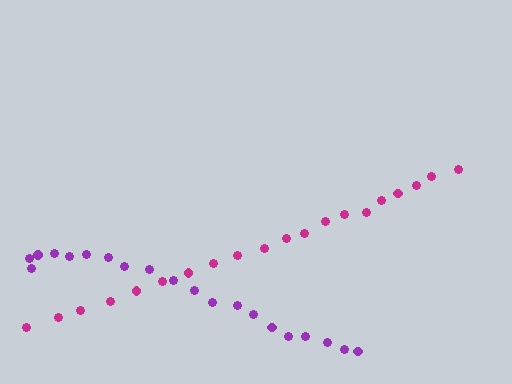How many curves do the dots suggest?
There are 2 distinct paths.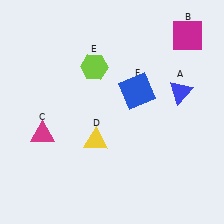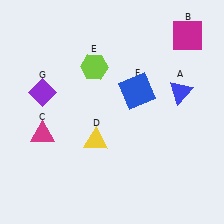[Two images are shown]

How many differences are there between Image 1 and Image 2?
There is 1 difference between the two images.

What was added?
A purple diamond (G) was added in Image 2.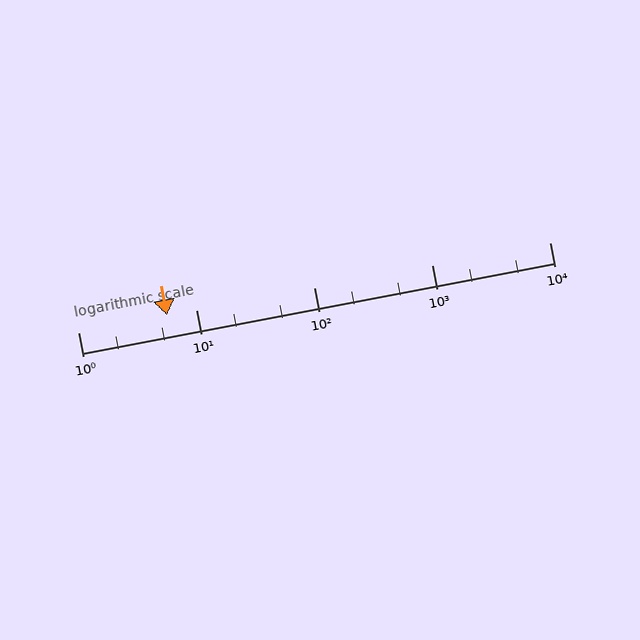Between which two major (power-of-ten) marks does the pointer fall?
The pointer is between 1 and 10.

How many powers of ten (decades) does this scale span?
The scale spans 4 decades, from 1 to 10000.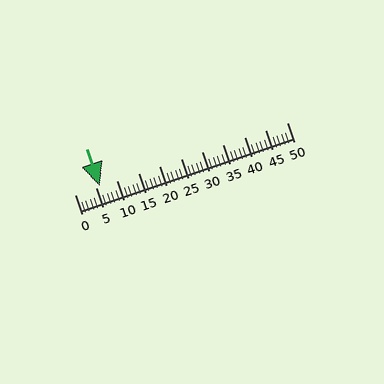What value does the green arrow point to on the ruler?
The green arrow points to approximately 6.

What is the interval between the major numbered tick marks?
The major tick marks are spaced 5 units apart.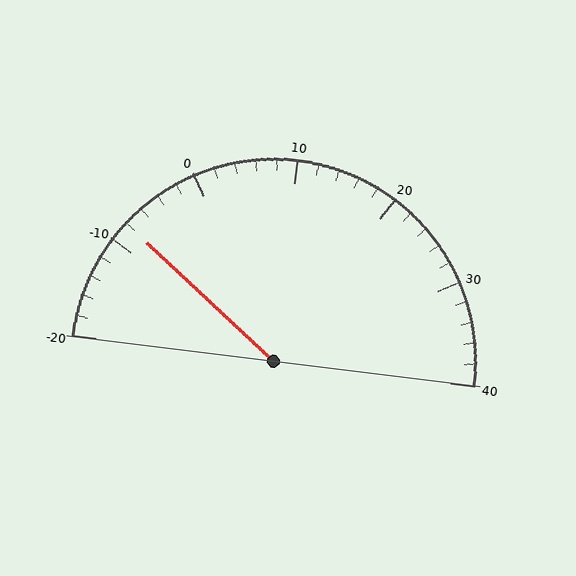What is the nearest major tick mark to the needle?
The nearest major tick mark is -10.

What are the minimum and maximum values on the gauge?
The gauge ranges from -20 to 40.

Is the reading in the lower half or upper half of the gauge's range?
The reading is in the lower half of the range (-20 to 40).